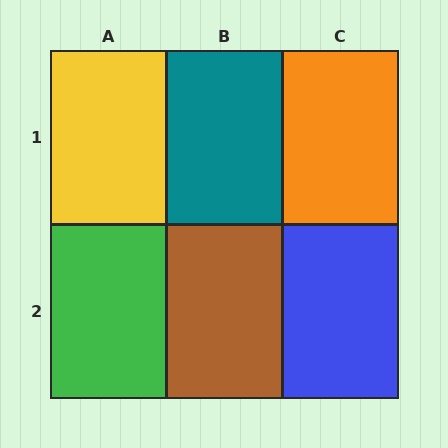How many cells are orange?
1 cell is orange.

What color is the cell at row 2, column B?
Brown.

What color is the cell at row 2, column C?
Blue.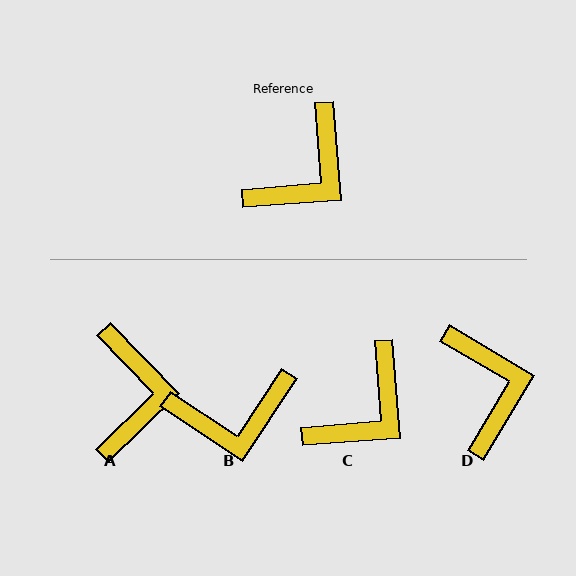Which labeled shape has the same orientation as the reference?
C.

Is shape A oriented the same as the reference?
No, it is off by about 40 degrees.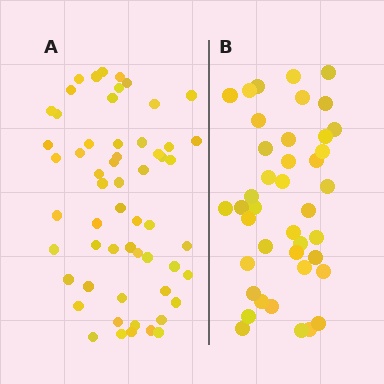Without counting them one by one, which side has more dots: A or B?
Region A (the left region) has more dots.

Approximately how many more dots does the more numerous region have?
Region A has approximately 15 more dots than region B.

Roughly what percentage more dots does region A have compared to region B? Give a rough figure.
About 40% more.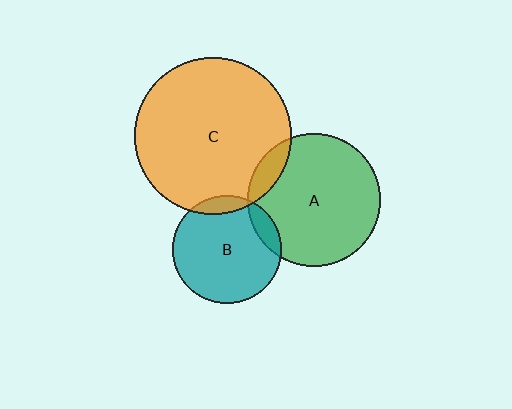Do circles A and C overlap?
Yes.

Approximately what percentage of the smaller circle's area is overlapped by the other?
Approximately 10%.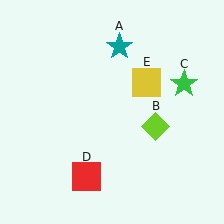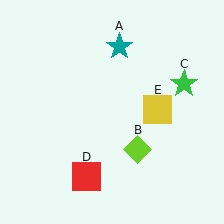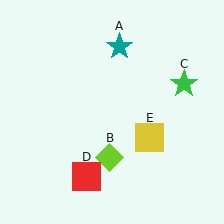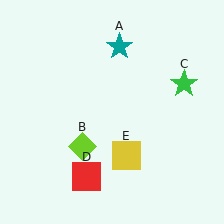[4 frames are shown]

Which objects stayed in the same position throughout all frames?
Teal star (object A) and green star (object C) and red square (object D) remained stationary.